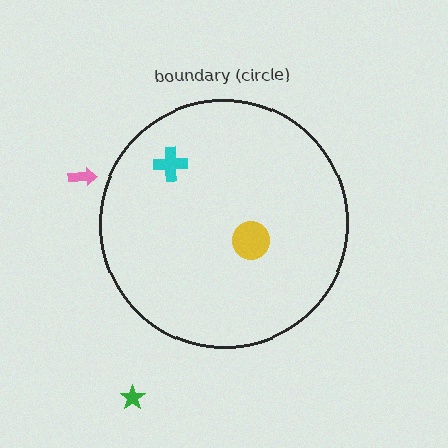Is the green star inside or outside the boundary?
Outside.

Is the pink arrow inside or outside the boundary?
Outside.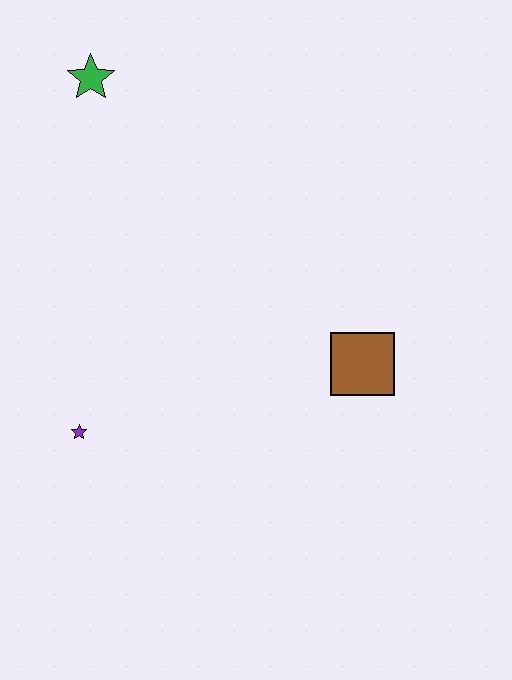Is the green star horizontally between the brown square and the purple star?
Yes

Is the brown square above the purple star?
Yes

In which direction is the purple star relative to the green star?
The purple star is below the green star.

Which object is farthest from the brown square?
The green star is farthest from the brown square.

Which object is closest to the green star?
The purple star is closest to the green star.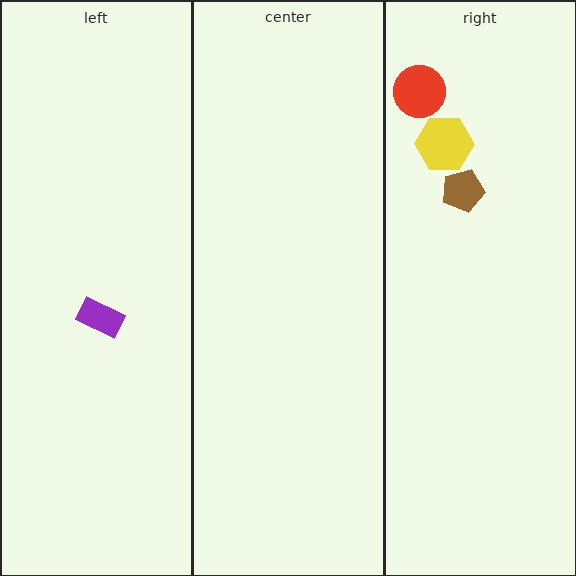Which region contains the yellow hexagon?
The right region.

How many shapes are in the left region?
1.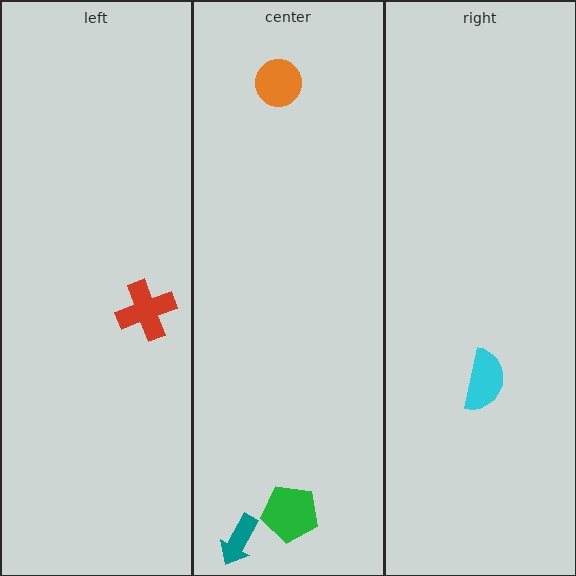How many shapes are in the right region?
1.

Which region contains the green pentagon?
The center region.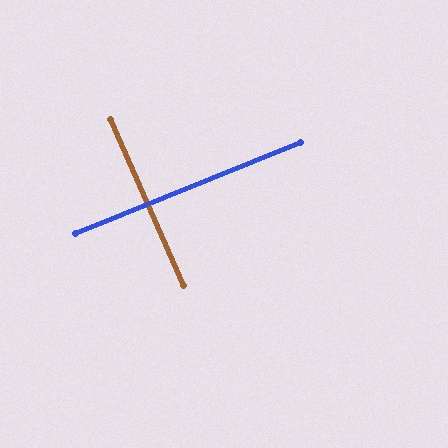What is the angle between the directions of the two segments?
Approximately 88 degrees.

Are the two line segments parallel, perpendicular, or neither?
Perpendicular — they meet at approximately 88°.